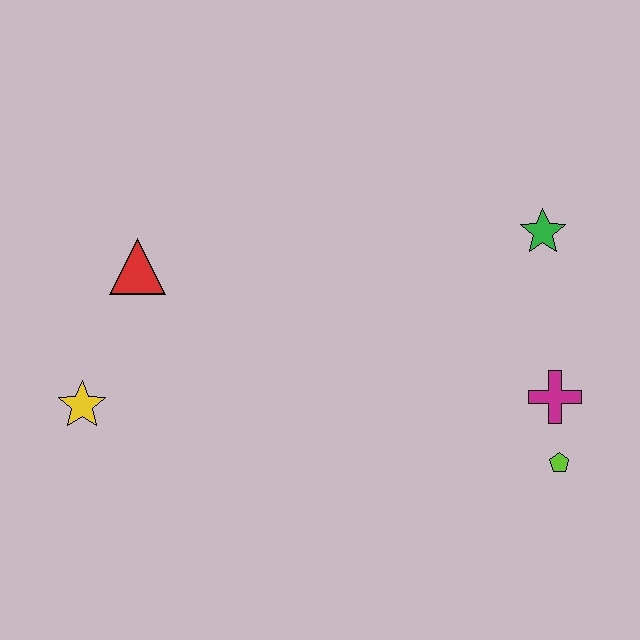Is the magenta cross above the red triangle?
No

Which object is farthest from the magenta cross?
The yellow star is farthest from the magenta cross.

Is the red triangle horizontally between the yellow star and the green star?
Yes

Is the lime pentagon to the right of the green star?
Yes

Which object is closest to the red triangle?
The yellow star is closest to the red triangle.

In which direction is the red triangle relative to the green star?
The red triangle is to the left of the green star.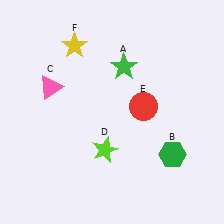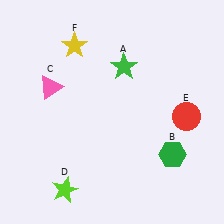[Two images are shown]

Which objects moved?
The objects that moved are: the lime star (D), the red circle (E).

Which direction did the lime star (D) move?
The lime star (D) moved down.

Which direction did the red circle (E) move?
The red circle (E) moved right.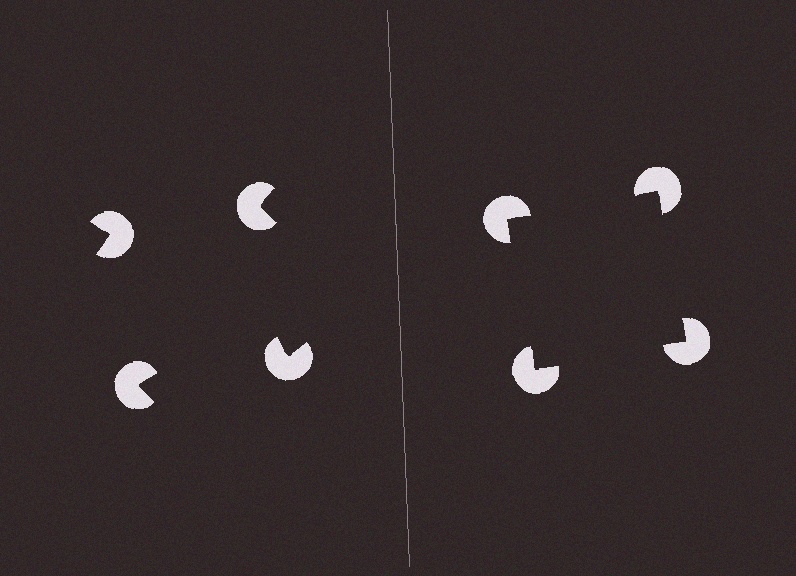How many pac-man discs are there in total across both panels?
8 — 4 on each side.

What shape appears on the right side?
An illusory square.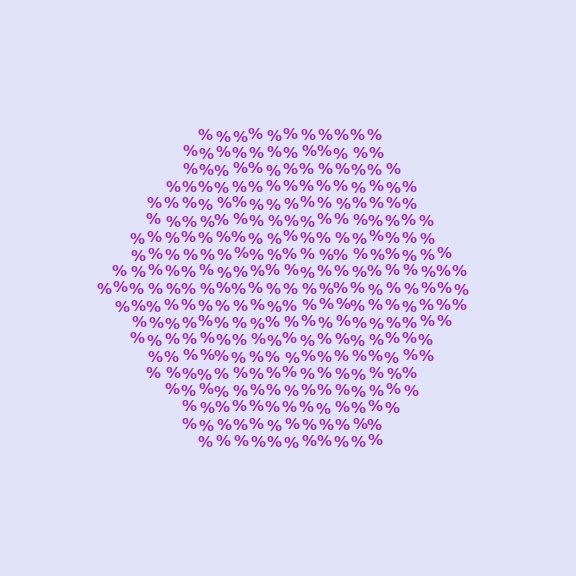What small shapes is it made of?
It is made of small percent signs.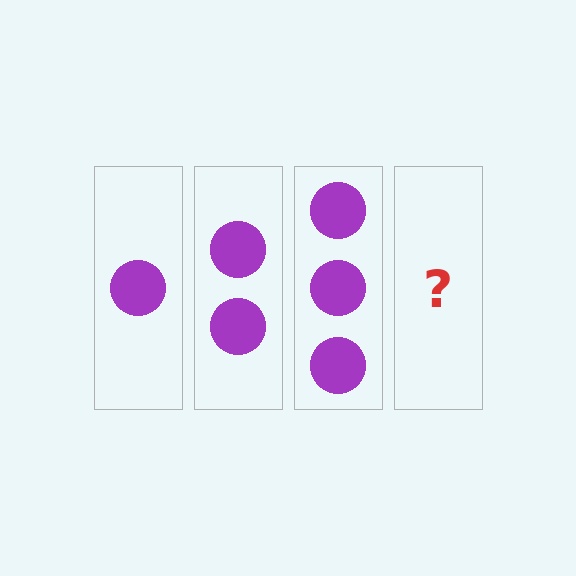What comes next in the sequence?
The next element should be 4 circles.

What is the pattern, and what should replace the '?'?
The pattern is that each step adds one more circle. The '?' should be 4 circles.